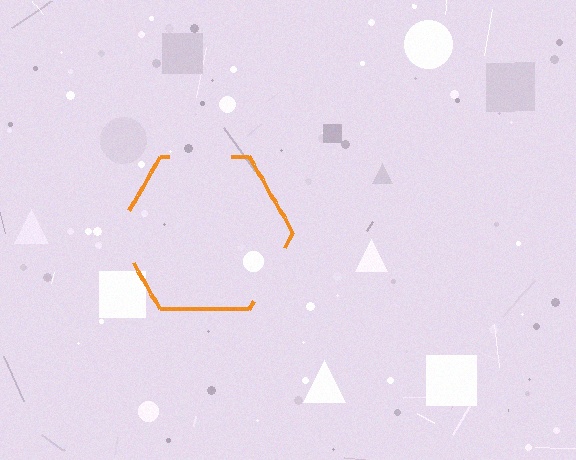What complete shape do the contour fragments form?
The contour fragments form a hexagon.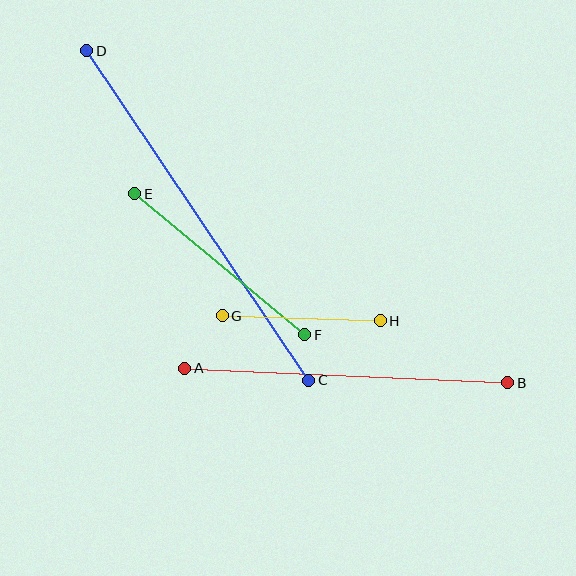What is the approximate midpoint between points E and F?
The midpoint is at approximately (220, 264) pixels.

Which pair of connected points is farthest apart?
Points C and D are farthest apart.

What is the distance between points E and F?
The distance is approximately 221 pixels.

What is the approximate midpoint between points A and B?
The midpoint is at approximately (346, 376) pixels.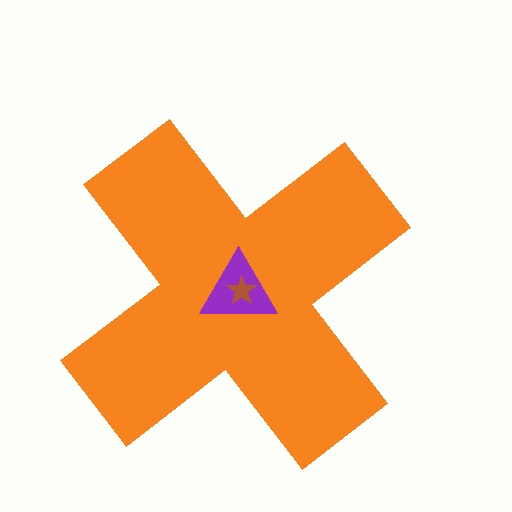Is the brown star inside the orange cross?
Yes.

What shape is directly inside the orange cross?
The purple triangle.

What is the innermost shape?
The brown star.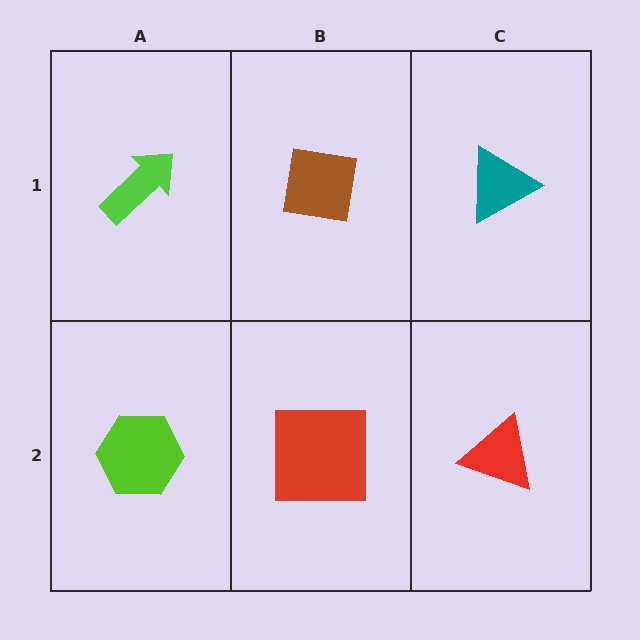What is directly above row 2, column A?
A lime arrow.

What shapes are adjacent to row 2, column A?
A lime arrow (row 1, column A), a red square (row 2, column B).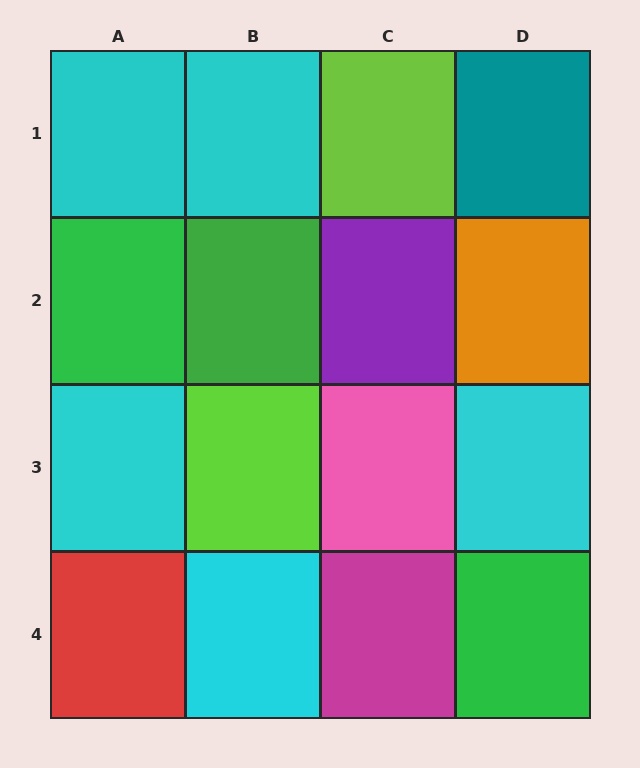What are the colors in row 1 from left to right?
Cyan, cyan, lime, teal.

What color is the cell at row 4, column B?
Cyan.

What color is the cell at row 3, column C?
Pink.